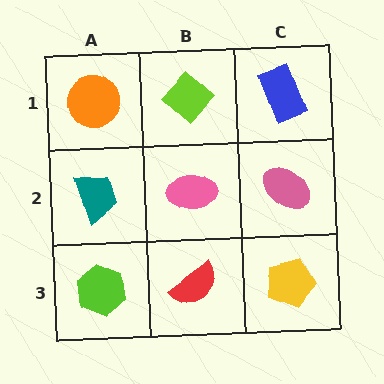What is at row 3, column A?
A lime hexagon.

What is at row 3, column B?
A red semicircle.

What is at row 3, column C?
A yellow pentagon.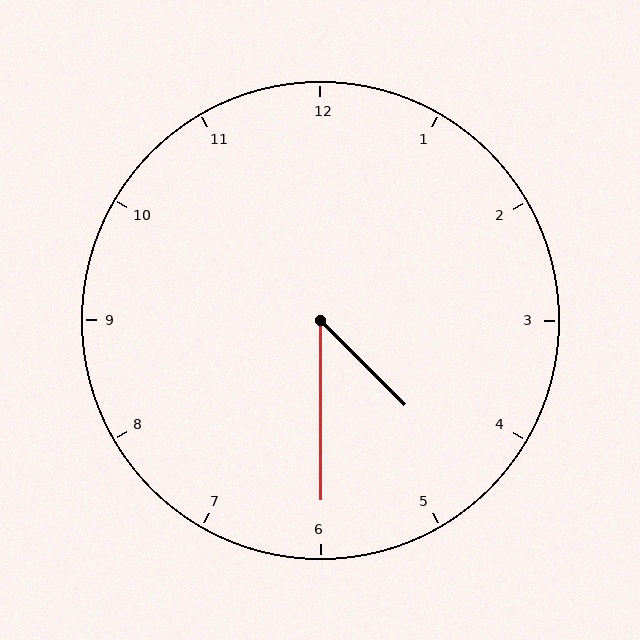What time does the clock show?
4:30.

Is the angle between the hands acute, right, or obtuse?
It is acute.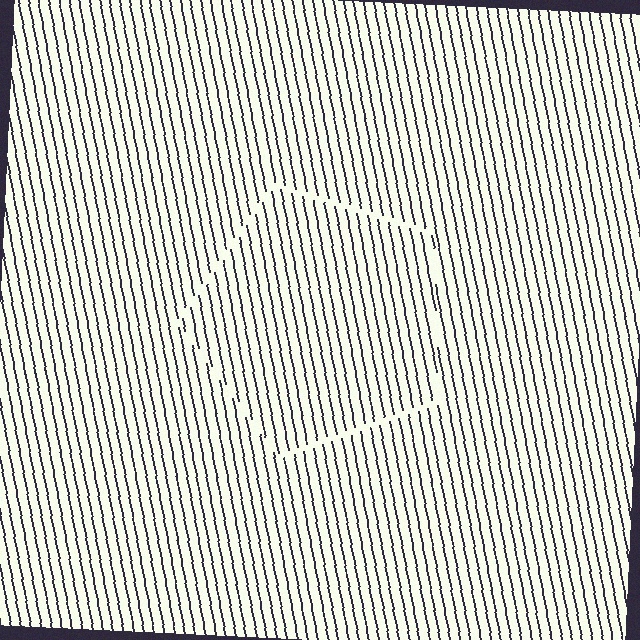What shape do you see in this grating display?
An illusory pentagon. The interior of the shape contains the same grating, shifted by half a period — the contour is defined by the phase discontinuity where line-ends from the inner and outer gratings abut.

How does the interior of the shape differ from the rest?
The interior of the shape contains the same grating, shifted by half a period — the contour is defined by the phase discontinuity where line-ends from the inner and outer gratings abut.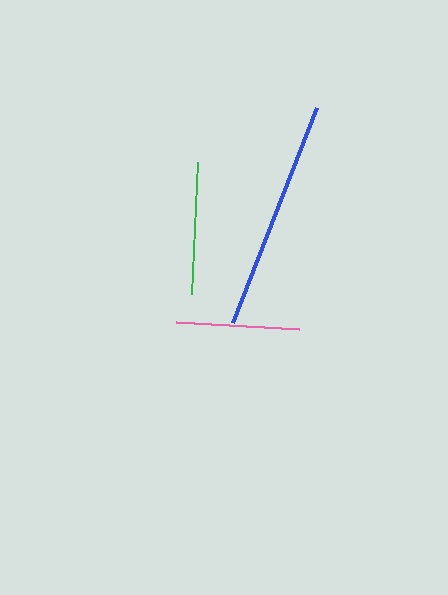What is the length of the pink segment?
The pink segment is approximately 123 pixels long.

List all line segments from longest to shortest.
From longest to shortest: blue, green, pink.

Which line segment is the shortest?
The pink line is the shortest at approximately 123 pixels.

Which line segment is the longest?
The blue line is the longest at approximately 231 pixels.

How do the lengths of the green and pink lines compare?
The green and pink lines are approximately the same length.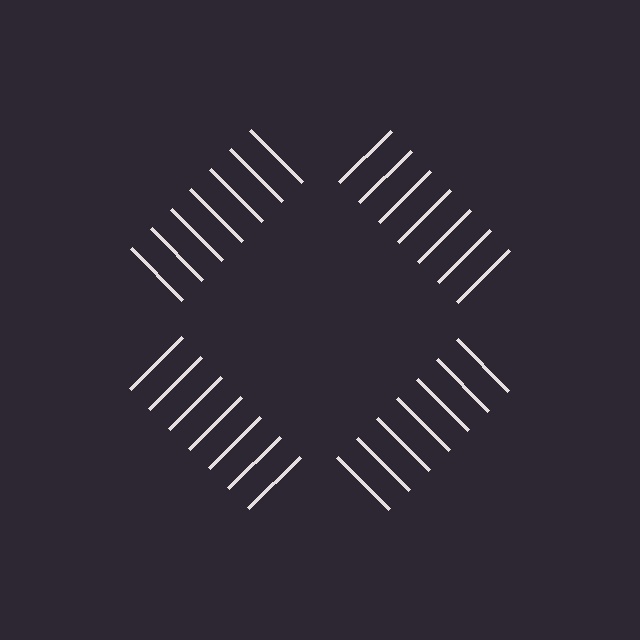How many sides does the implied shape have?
4 sides — the line-ends trace a square.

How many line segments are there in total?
28 — 7 along each of the 4 edges.